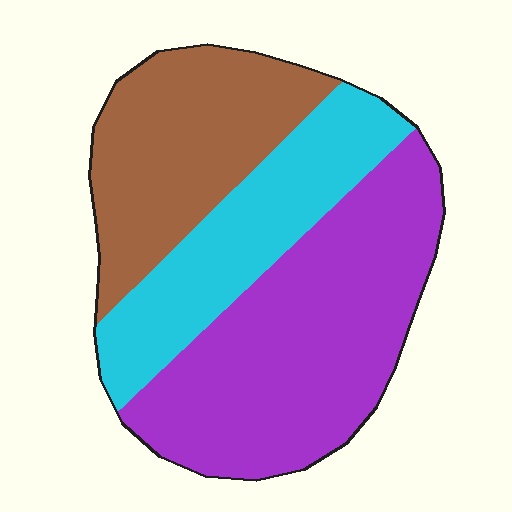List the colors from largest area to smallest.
From largest to smallest: purple, brown, cyan.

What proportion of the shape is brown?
Brown covers about 30% of the shape.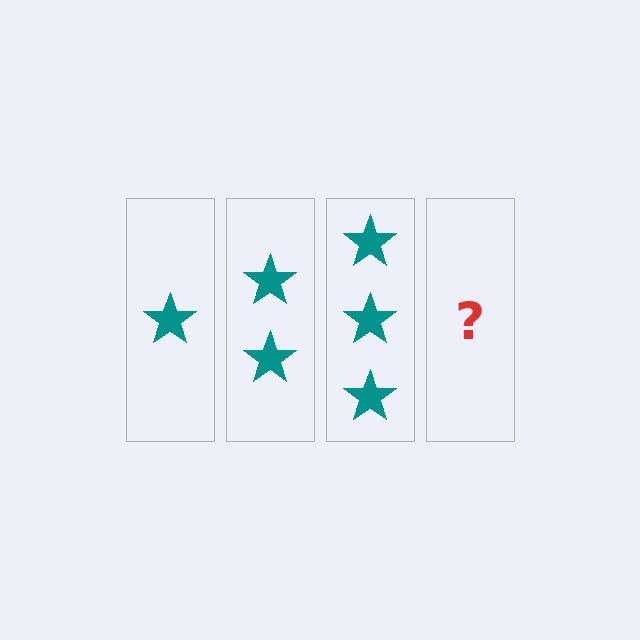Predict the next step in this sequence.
The next step is 4 stars.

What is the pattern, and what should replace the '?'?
The pattern is that each step adds one more star. The '?' should be 4 stars.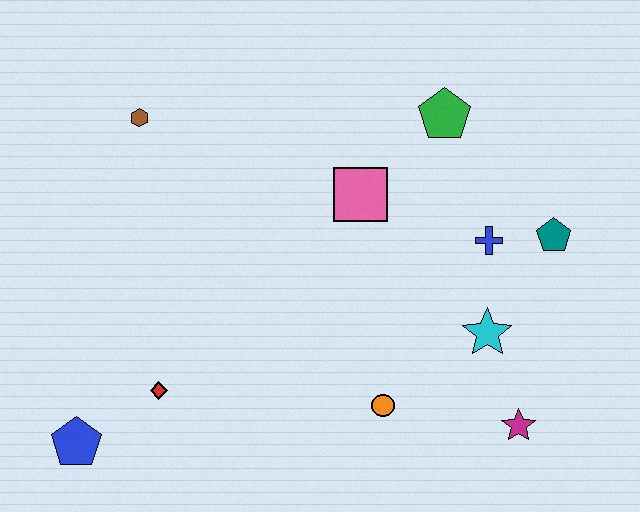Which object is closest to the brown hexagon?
The pink square is closest to the brown hexagon.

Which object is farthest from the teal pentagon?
The blue pentagon is farthest from the teal pentagon.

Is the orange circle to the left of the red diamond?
No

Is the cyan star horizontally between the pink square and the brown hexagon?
No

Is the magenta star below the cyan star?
Yes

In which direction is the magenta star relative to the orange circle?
The magenta star is to the right of the orange circle.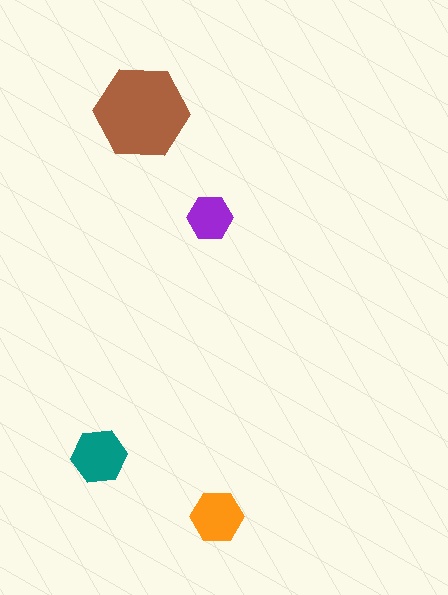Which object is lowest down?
The orange hexagon is bottommost.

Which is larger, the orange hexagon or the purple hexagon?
The orange one.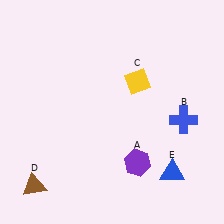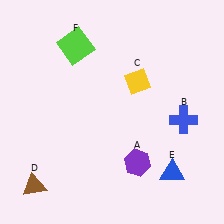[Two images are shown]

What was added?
A lime square (F) was added in Image 2.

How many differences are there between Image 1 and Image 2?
There is 1 difference between the two images.